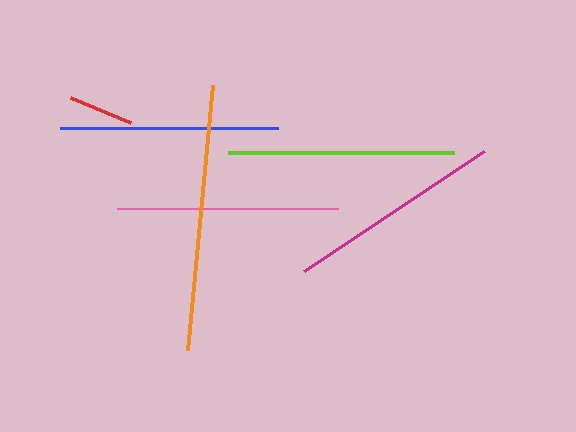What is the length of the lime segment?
The lime segment is approximately 226 pixels long.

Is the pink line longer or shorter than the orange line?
The orange line is longer than the pink line.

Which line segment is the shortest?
The red line is the shortest at approximately 65 pixels.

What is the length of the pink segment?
The pink segment is approximately 221 pixels long.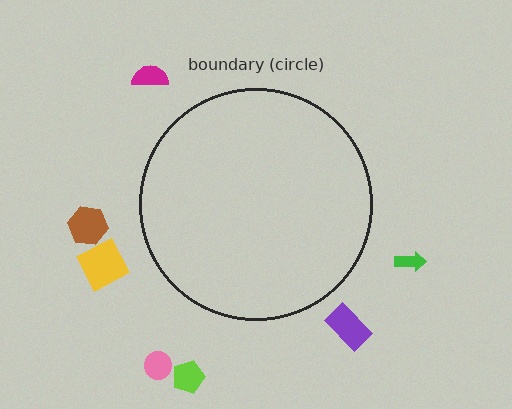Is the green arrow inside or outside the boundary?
Outside.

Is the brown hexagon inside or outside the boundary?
Outside.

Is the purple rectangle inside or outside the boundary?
Outside.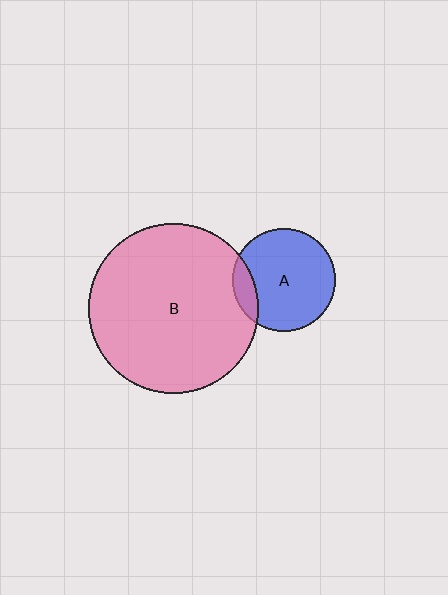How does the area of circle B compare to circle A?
Approximately 2.7 times.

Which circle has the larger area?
Circle B (pink).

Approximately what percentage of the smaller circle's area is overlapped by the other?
Approximately 15%.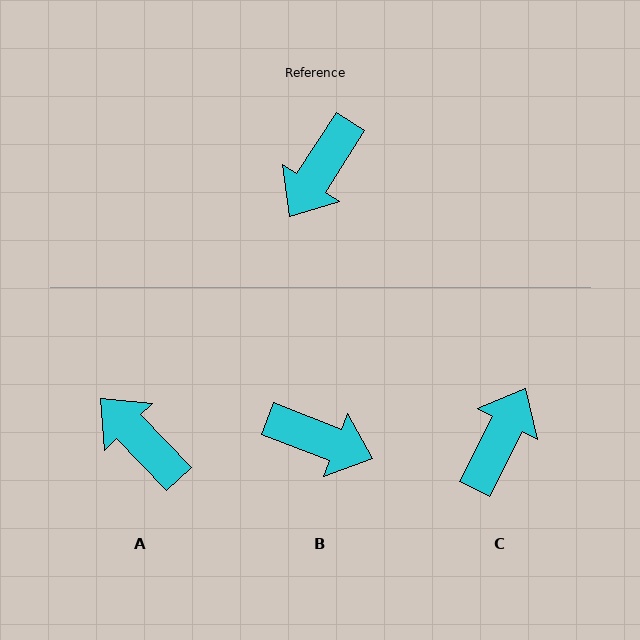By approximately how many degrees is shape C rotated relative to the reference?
Approximately 174 degrees clockwise.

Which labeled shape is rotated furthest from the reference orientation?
C, about 174 degrees away.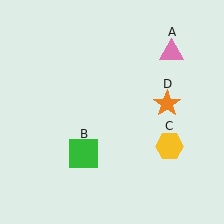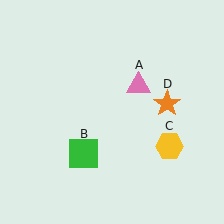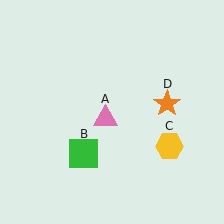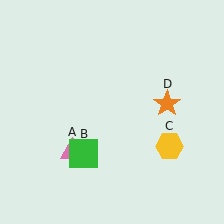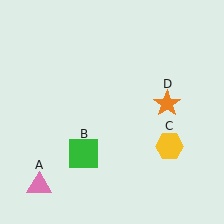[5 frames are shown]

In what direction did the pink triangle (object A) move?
The pink triangle (object A) moved down and to the left.